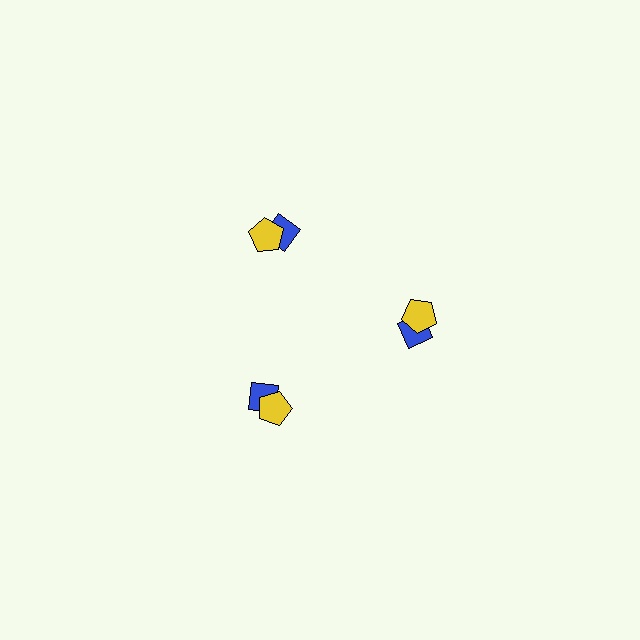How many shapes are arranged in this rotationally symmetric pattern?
There are 6 shapes, arranged in 3 groups of 2.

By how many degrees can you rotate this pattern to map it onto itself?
The pattern maps onto itself every 120 degrees of rotation.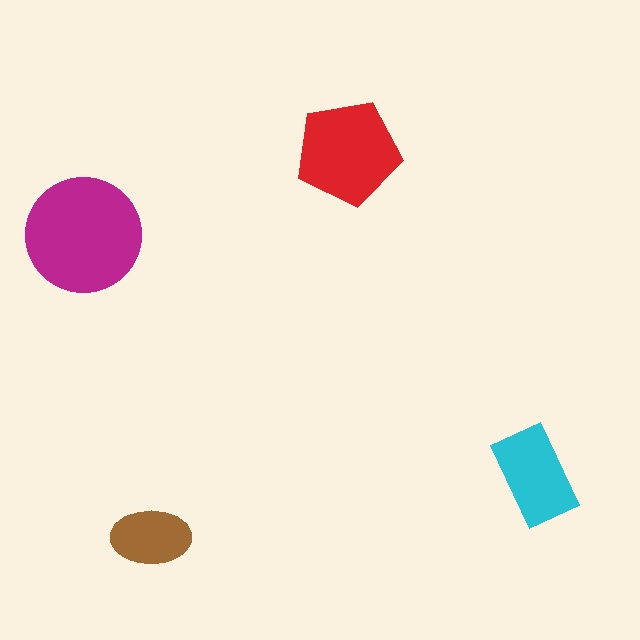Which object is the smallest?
The brown ellipse.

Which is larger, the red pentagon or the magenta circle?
The magenta circle.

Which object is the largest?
The magenta circle.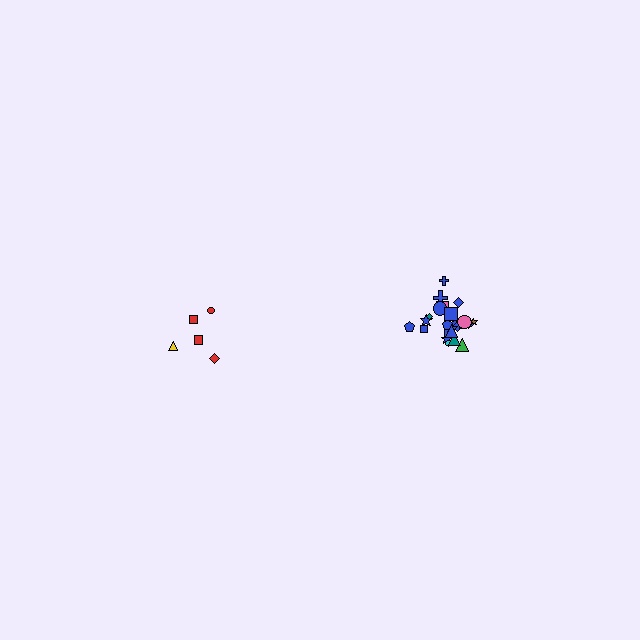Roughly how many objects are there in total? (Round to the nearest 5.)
Roughly 30 objects in total.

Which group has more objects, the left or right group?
The right group.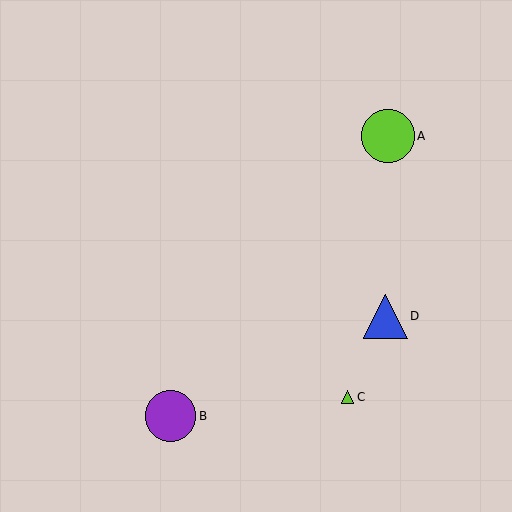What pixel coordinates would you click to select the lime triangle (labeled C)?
Click at (347, 397) to select the lime triangle C.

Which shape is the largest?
The lime circle (labeled A) is the largest.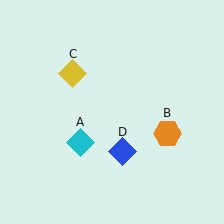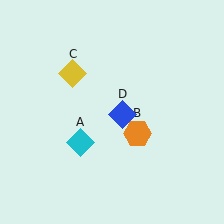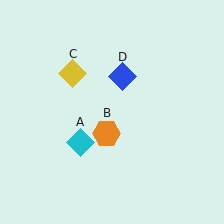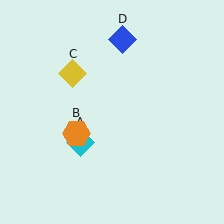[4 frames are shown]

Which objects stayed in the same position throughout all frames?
Cyan diamond (object A) and yellow diamond (object C) remained stationary.